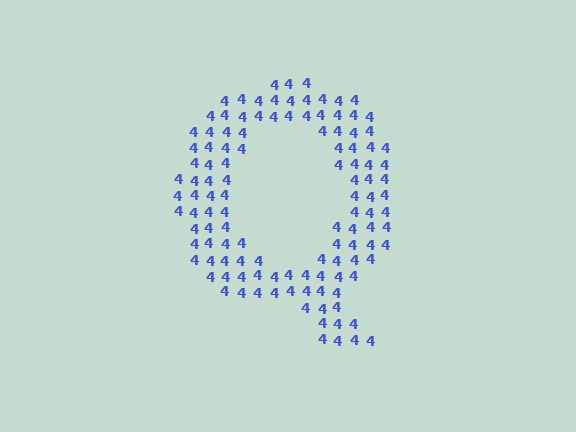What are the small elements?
The small elements are digit 4's.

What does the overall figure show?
The overall figure shows the letter Q.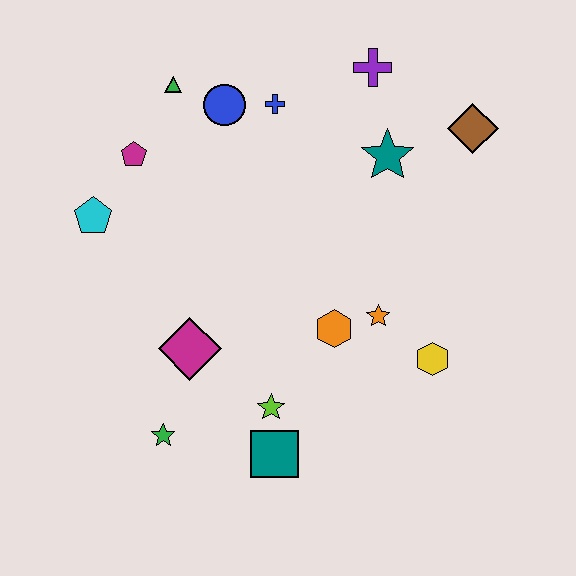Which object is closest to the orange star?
The orange hexagon is closest to the orange star.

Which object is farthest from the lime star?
The purple cross is farthest from the lime star.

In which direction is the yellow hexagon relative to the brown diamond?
The yellow hexagon is below the brown diamond.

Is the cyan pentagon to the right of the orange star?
No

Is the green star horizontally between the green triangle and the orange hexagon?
No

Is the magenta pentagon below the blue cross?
Yes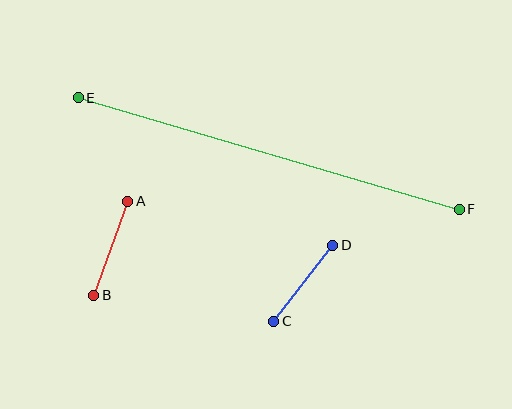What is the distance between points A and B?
The distance is approximately 100 pixels.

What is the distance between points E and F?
The distance is approximately 397 pixels.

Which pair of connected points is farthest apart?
Points E and F are farthest apart.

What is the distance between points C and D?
The distance is approximately 96 pixels.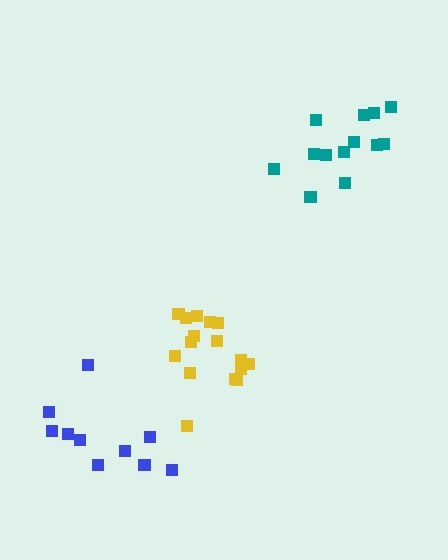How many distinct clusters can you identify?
There are 3 distinct clusters.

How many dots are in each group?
Group 1: 13 dots, Group 2: 10 dots, Group 3: 16 dots (39 total).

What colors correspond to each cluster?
The clusters are colored: teal, blue, yellow.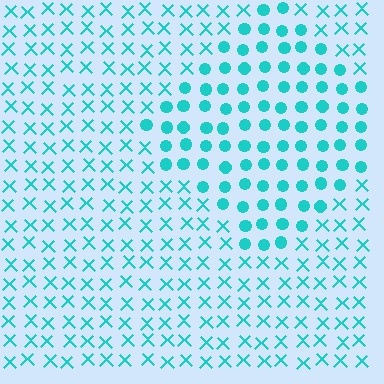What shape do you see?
I see a diamond.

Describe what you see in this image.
The image is filled with small cyan elements arranged in a uniform grid. A diamond-shaped region contains circles, while the surrounding area contains X marks. The boundary is defined purely by the change in element shape.